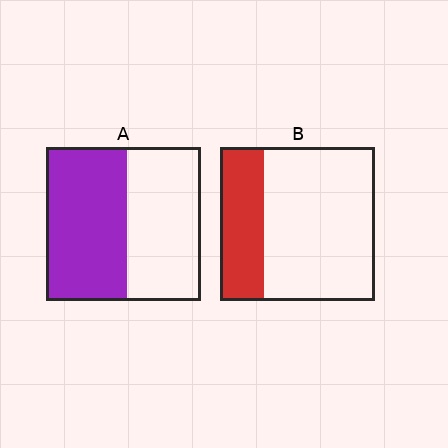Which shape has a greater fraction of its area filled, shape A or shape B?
Shape A.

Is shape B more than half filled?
No.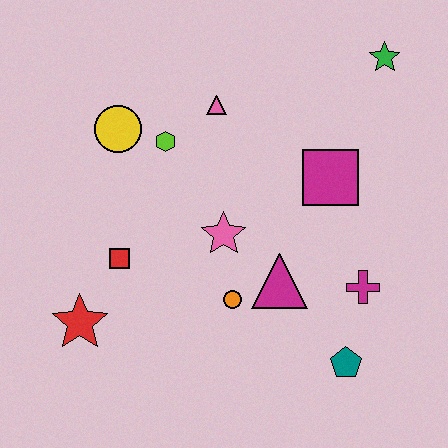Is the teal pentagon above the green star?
No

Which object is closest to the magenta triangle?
The orange circle is closest to the magenta triangle.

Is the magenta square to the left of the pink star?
No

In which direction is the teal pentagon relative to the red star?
The teal pentagon is to the right of the red star.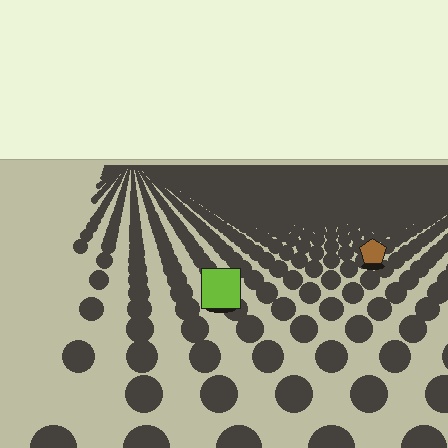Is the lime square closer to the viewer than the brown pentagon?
Yes. The lime square is closer — you can tell from the texture gradient: the ground texture is coarser near it.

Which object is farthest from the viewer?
The brown pentagon is farthest from the viewer. It appears smaller and the ground texture around it is denser.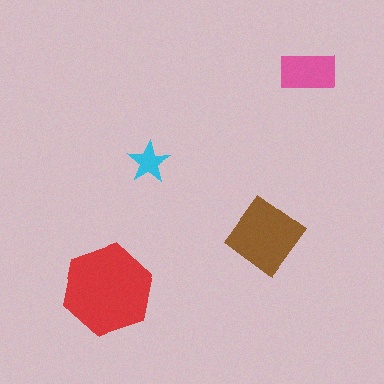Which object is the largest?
The red hexagon.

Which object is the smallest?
The cyan star.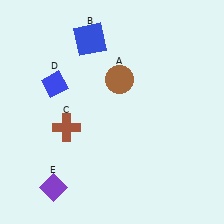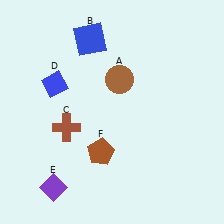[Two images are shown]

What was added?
A brown pentagon (F) was added in Image 2.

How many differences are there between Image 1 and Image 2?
There is 1 difference between the two images.